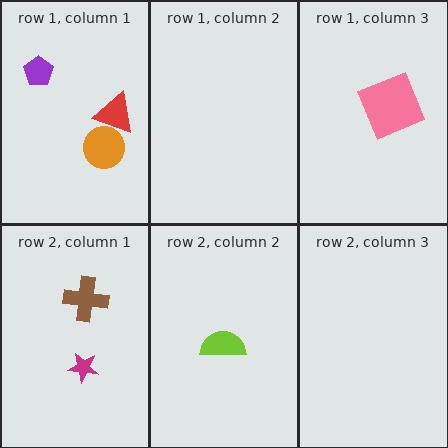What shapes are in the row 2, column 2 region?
The lime semicircle.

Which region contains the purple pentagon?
The row 1, column 1 region.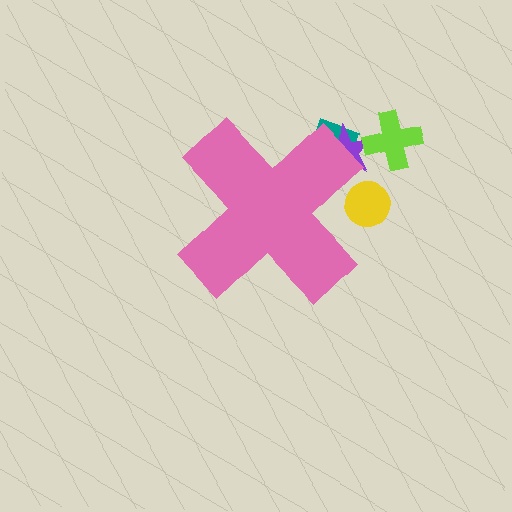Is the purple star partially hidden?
Yes, the purple star is partially hidden behind the pink cross.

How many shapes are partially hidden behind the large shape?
3 shapes are partially hidden.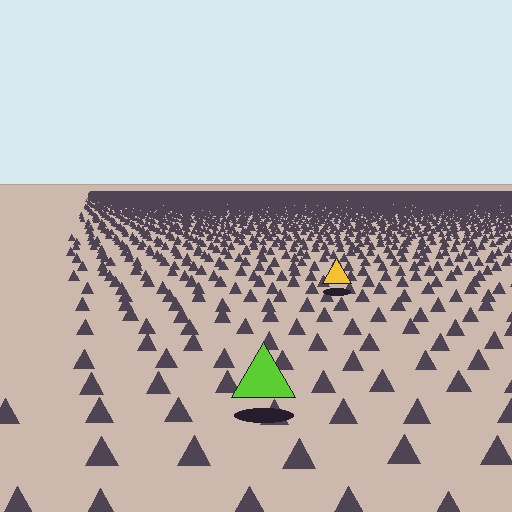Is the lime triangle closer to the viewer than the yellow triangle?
Yes. The lime triangle is closer — you can tell from the texture gradient: the ground texture is coarser near it.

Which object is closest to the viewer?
The lime triangle is closest. The texture marks near it are larger and more spread out.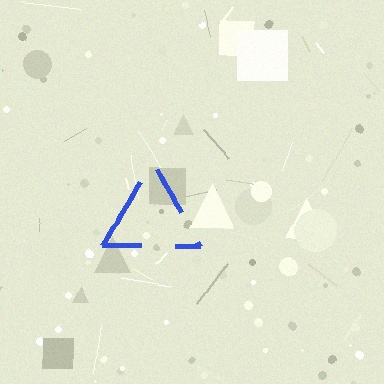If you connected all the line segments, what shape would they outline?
They would outline a triangle.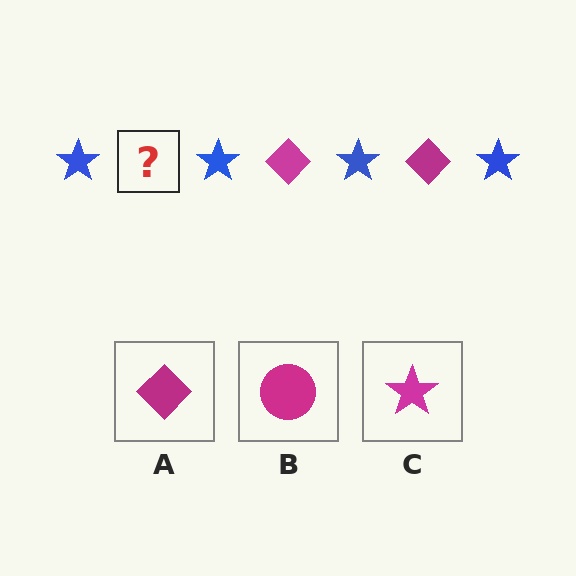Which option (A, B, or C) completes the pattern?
A.